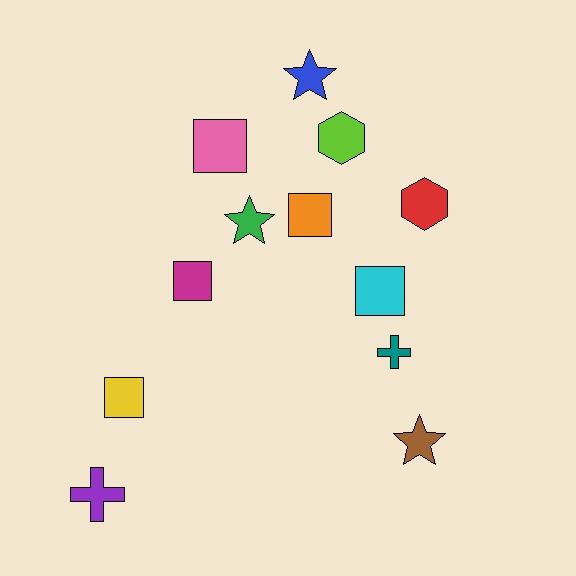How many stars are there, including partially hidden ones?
There are 3 stars.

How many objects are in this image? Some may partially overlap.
There are 12 objects.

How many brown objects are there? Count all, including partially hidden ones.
There is 1 brown object.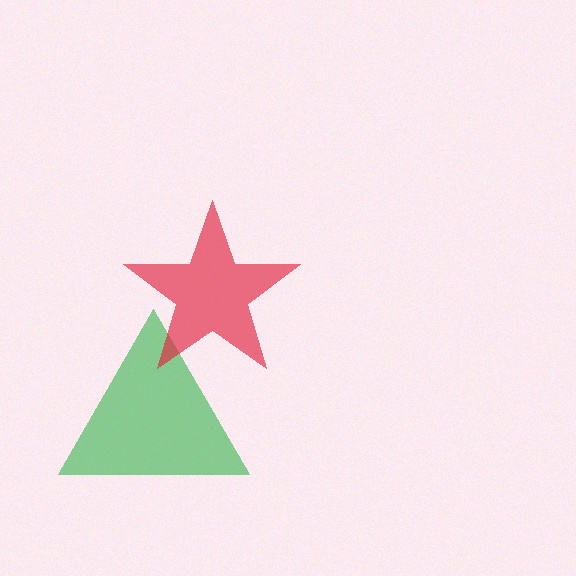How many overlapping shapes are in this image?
There are 2 overlapping shapes in the image.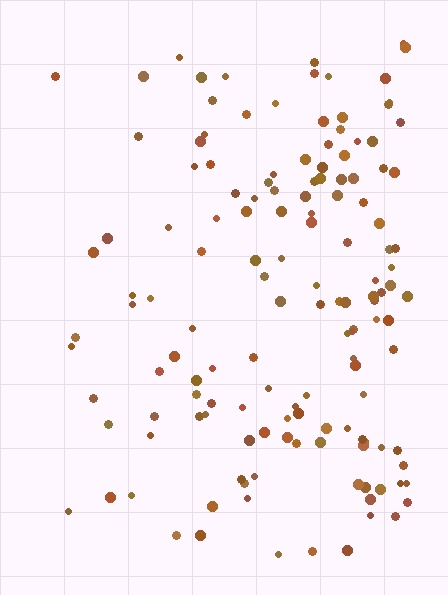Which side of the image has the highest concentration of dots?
The right.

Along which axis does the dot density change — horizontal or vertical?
Horizontal.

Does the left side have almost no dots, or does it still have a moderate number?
Still a moderate number, just noticeably fewer than the right.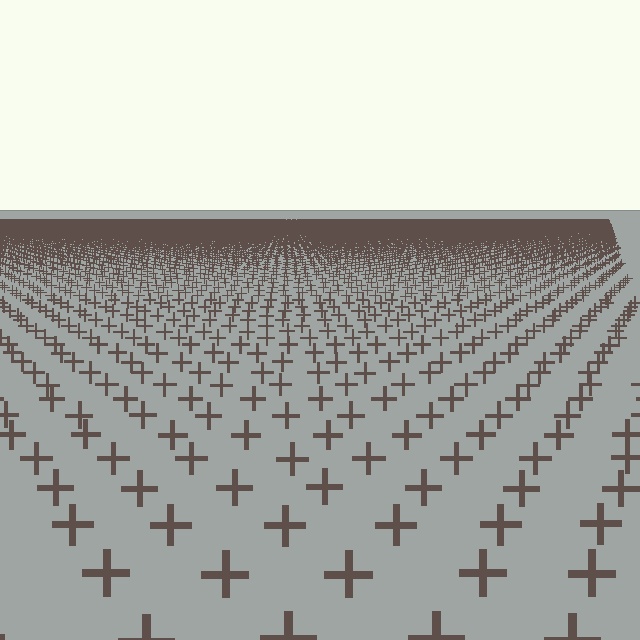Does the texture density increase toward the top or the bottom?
Density increases toward the top.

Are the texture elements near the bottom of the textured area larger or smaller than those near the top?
Larger. Near the bottom, elements are closer to the viewer and appear at a bigger on-screen size.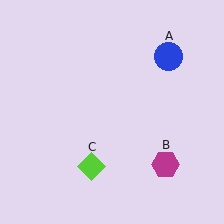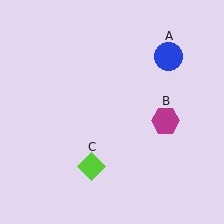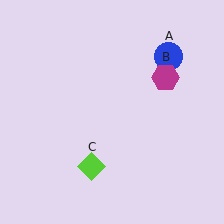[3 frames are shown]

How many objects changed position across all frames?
1 object changed position: magenta hexagon (object B).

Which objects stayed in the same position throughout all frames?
Blue circle (object A) and lime diamond (object C) remained stationary.